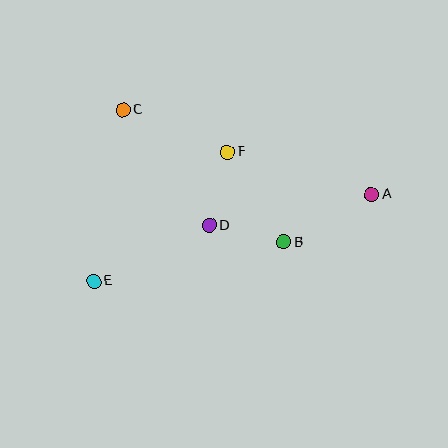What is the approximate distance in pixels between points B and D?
The distance between B and D is approximately 76 pixels.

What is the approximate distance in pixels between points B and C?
The distance between B and C is approximately 208 pixels.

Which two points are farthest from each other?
Points A and E are farthest from each other.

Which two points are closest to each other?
Points D and F are closest to each other.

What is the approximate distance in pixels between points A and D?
The distance between A and D is approximately 165 pixels.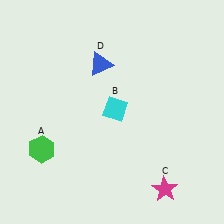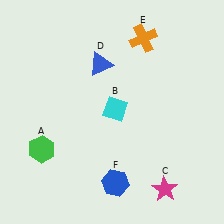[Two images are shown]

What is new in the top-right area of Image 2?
An orange cross (E) was added in the top-right area of Image 2.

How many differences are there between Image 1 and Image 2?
There are 2 differences between the two images.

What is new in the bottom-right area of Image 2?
A blue hexagon (F) was added in the bottom-right area of Image 2.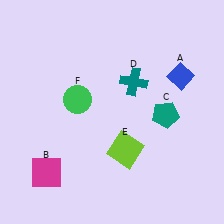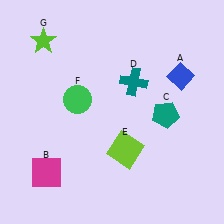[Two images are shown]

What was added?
A lime star (G) was added in Image 2.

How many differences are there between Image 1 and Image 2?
There is 1 difference between the two images.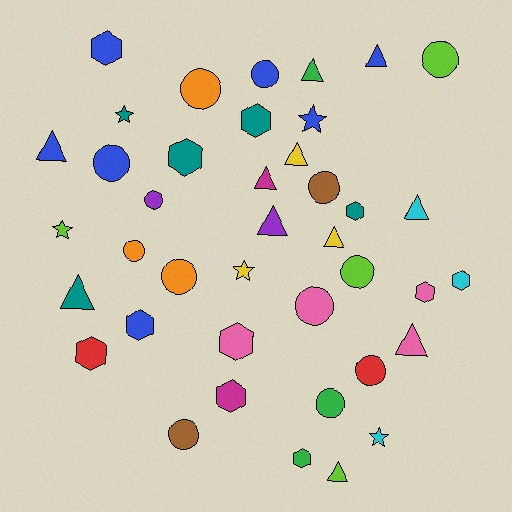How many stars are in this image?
There are 5 stars.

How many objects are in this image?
There are 40 objects.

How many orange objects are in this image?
There are 3 orange objects.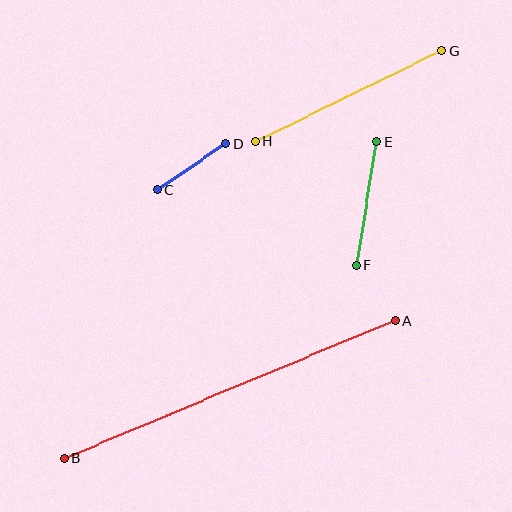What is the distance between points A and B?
The distance is approximately 358 pixels.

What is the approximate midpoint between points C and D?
The midpoint is at approximately (192, 167) pixels.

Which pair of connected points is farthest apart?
Points A and B are farthest apart.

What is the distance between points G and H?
The distance is approximately 207 pixels.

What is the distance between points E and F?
The distance is approximately 126 pixels.